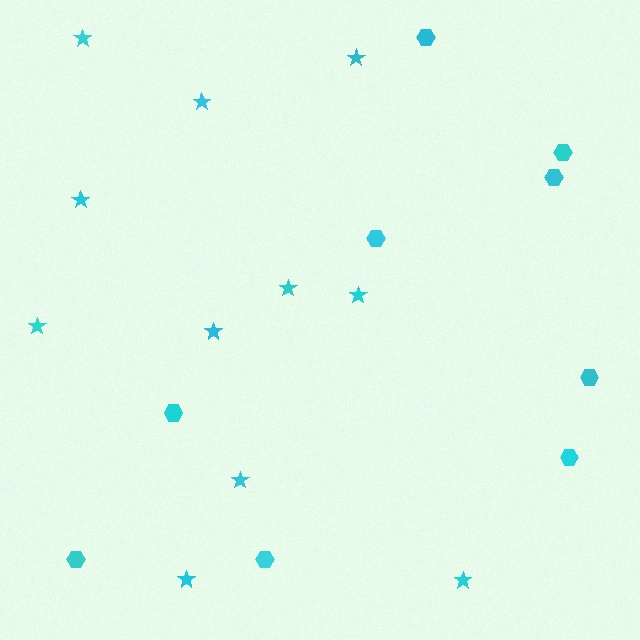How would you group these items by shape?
There are 2 groups: one group of hexagons (9) and one group of stars (11).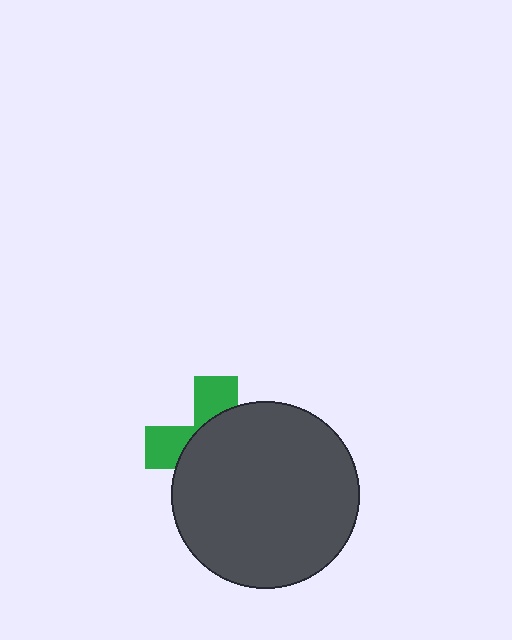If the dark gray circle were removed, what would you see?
You would see the complete green cross.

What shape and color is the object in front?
The object in front is a dark gray circle.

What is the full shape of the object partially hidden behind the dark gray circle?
The partially hidden object is a green cross.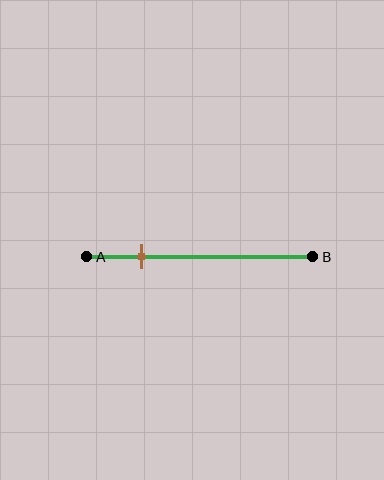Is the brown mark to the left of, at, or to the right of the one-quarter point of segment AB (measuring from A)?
The brown mark is approximately at the one-quarter point of segment AB.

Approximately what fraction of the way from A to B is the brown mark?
The brown mark is approximately 25% of the way from A to B.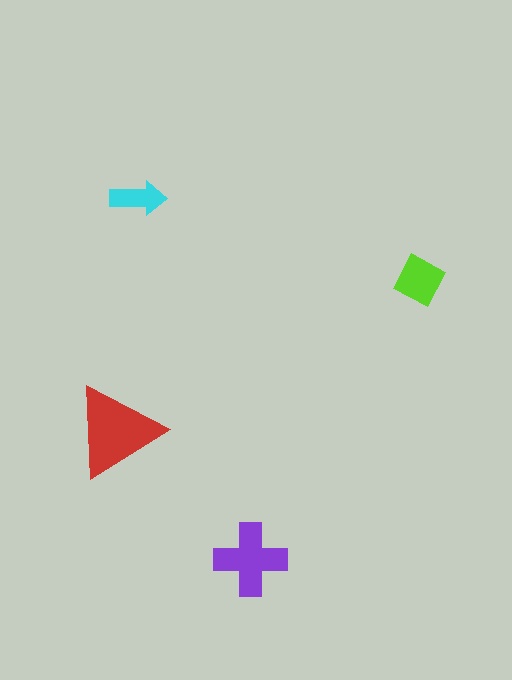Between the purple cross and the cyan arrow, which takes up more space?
The purple cross.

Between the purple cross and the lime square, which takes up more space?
The purple cross.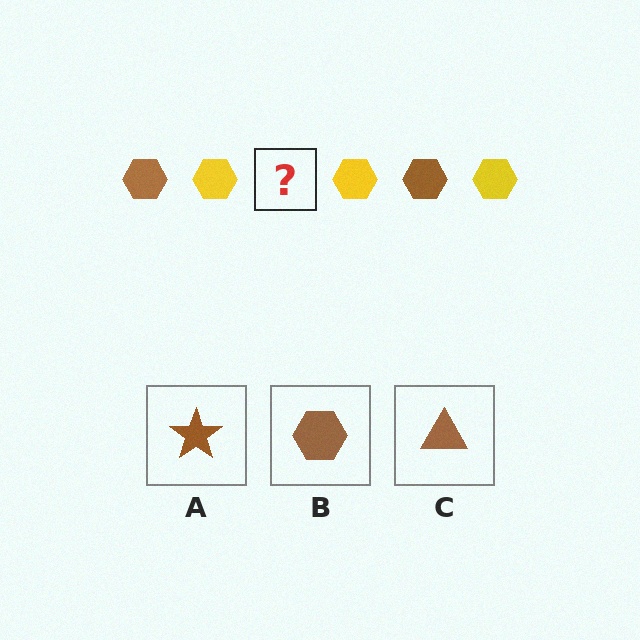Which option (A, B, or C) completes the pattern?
B.